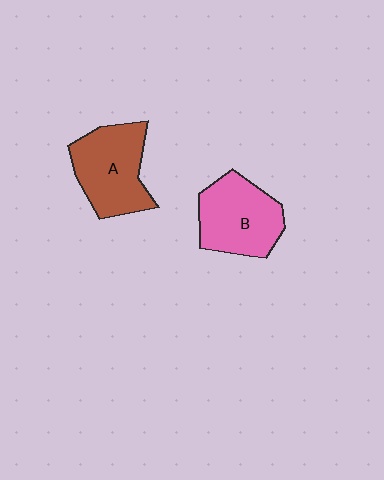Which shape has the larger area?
Shape A (brown).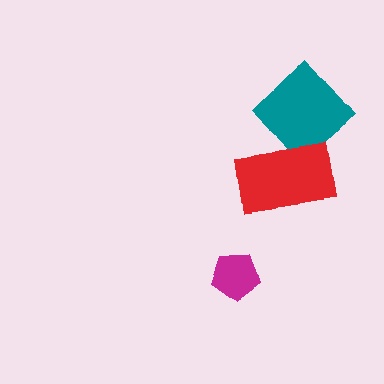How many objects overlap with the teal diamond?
1 object overlaps with the teal diamond.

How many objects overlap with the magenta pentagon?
0 objects overlap with the magenta pentagon.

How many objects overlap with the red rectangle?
1 object overlaps with the red rectangle.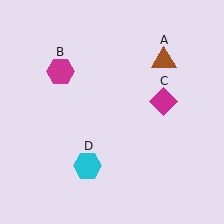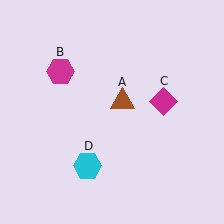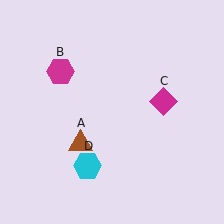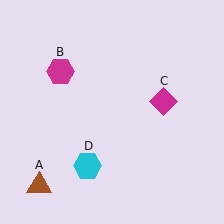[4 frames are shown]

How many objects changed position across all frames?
1 object changed position: brown triangle (object A).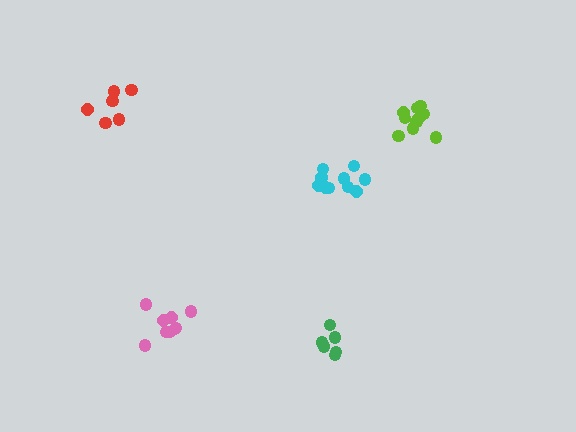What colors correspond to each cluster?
The clusters are colored: lime, red, cyan, green, pink.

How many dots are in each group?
Group 1: 10 dots, Group 2: 6 dots, Group 3: 10 dots, Group 4: 6 dots, Group 5: 9 dots (41 total).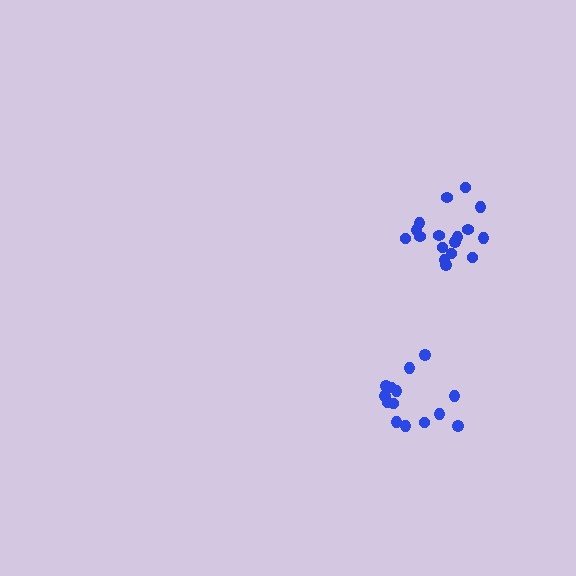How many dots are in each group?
Group 1: 17 dots, Group 2: 14 dots (31 total).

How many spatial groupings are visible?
There are 2 spatial groupings.